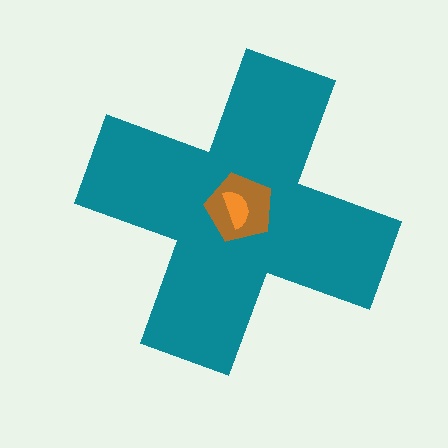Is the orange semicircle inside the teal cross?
Yes.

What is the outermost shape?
The teal cross.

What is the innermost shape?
The orange semicircle.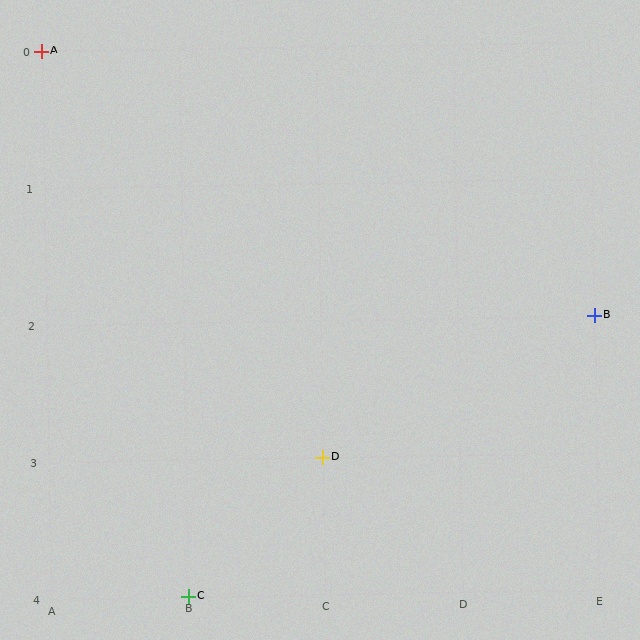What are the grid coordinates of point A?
Point A is at grid coordinates (A, 0).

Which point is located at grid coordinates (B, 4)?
Point C is at (B, 4).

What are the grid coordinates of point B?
Point B is at grid coordinates (E, 2).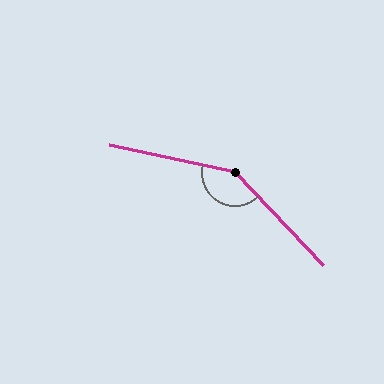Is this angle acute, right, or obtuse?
It is obtuse.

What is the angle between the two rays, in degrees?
Approximately 146 degrees.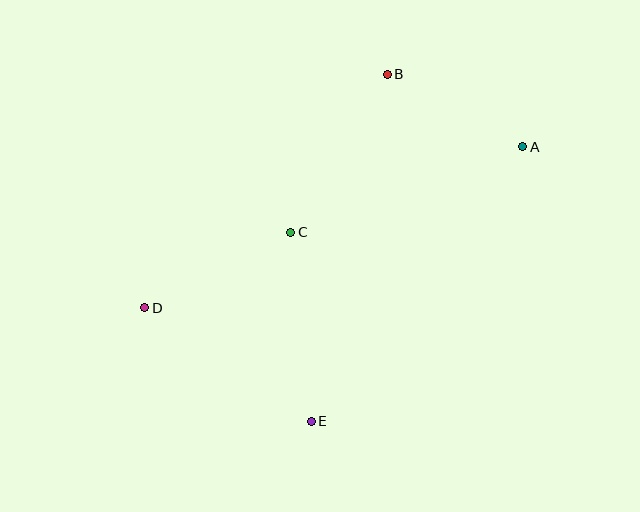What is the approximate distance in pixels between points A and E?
The distance between A and E is approximately 347 pixels.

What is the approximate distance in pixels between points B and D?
The distance between B and D is approximately 337 pixels.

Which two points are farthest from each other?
Points A and D are farthest from each other.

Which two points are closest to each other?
Points A and B are closest to each other.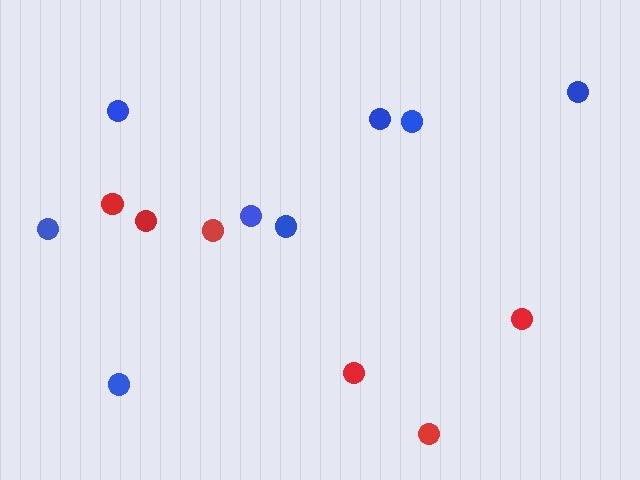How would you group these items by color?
There are 2 groups: one group of red circles (6) and one group of blue circles (8).